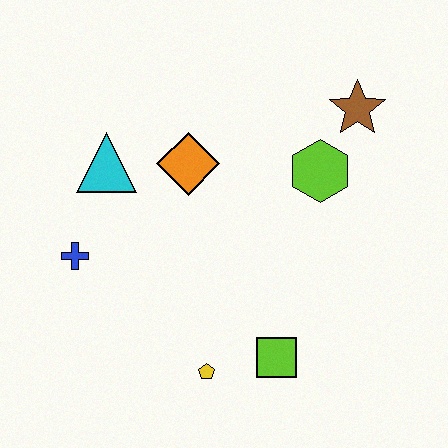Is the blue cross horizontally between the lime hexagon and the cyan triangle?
No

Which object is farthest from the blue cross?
The brown star is farthest from the blue cross.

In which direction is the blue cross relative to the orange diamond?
The blue cross is to the left of the orange diamond.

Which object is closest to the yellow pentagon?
The lime square is closest to the yellow pentagon.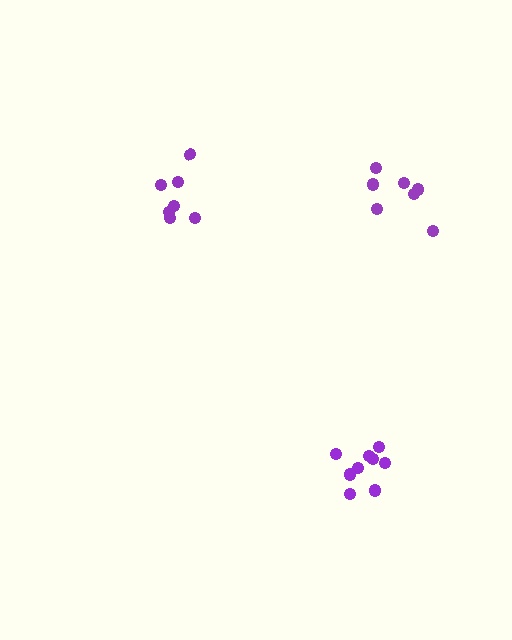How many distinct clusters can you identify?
There are 3 distinct clusters.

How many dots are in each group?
Group 1: 7 dots, Group 2: 10 dots, Group 3: 7 dots (24 total).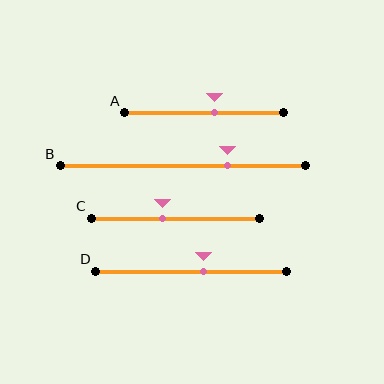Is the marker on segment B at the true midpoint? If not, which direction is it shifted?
No, the marker on segment B is shifted to the right by about 18% of the segment length.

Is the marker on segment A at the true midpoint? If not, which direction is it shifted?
No, the marker on segment A is shifted to the right by about 6% of the segment length.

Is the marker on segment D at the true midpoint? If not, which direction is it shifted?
No, the marker on segment D is shifted to the right by about 7% of the segment length.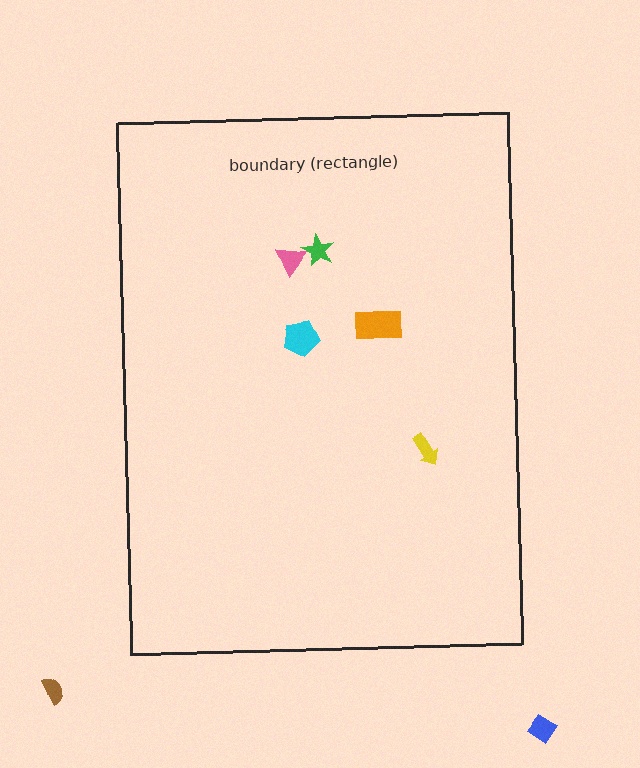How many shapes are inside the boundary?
5 inside, 2 outside.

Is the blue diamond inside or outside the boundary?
Outside.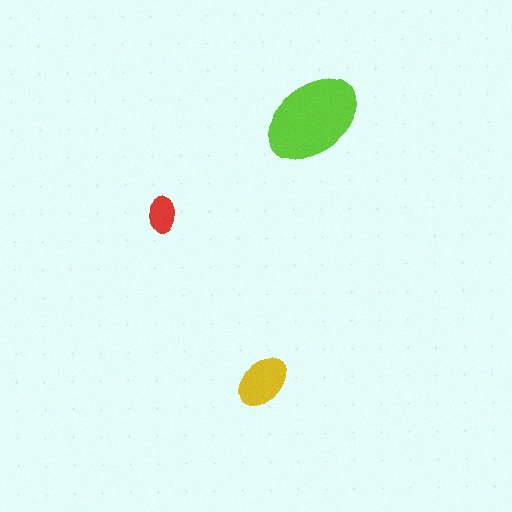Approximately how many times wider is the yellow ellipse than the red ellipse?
About 1.5 times wider.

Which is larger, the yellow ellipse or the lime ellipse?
The lime one.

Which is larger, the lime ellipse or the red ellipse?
The lime one.